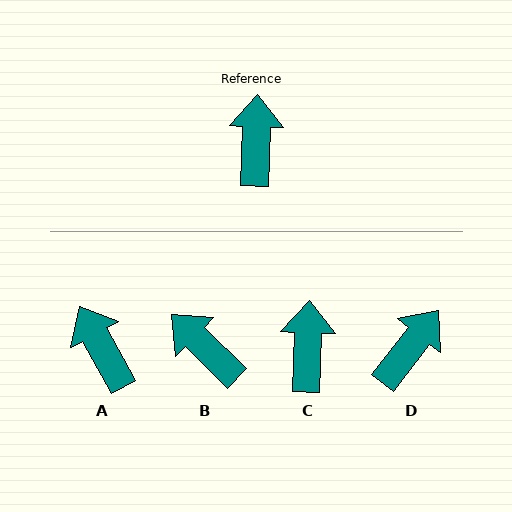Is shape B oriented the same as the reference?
No, it is off by about 48 degrees.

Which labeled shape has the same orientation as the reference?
C.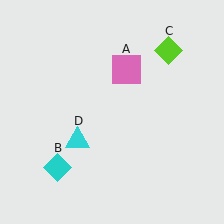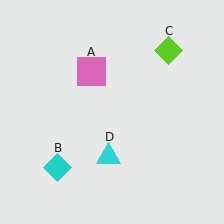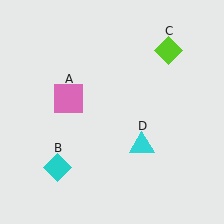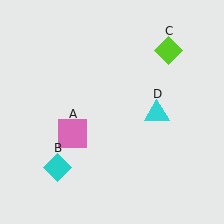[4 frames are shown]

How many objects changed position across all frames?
2 objects changed position: pink square (object A), cyan triangle (object D).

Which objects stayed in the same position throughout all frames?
Cyan diamond (object B) and lime diamond (object C) remained stationary.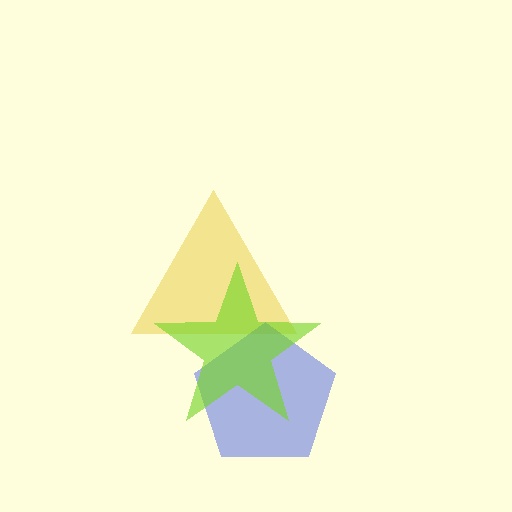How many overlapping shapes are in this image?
There are 3 overlapping shapes in the image.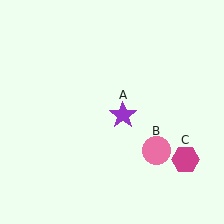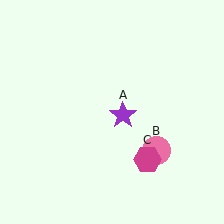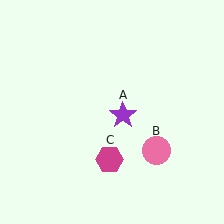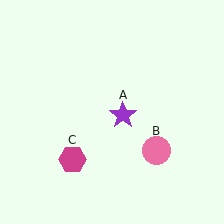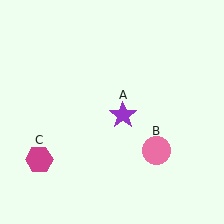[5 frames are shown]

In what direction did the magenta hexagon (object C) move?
The magenta hexagon (object C) moved left.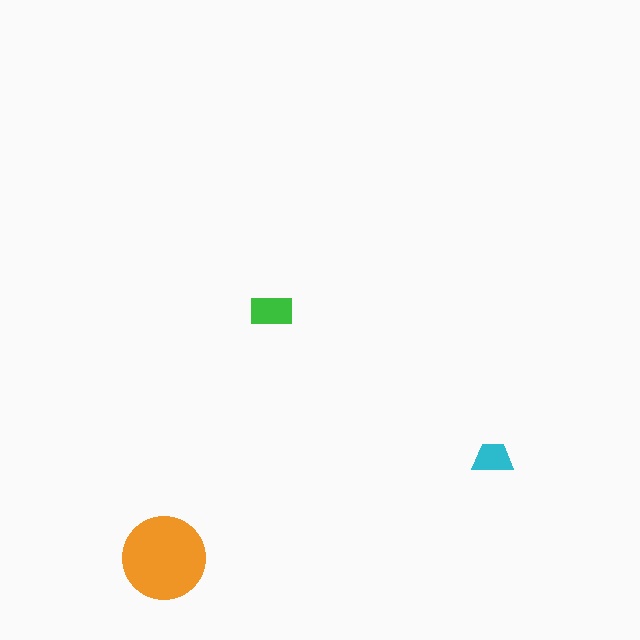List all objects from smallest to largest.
The cyan trapezoid, the green rectangle, the orange circle.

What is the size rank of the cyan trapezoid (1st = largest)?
3rd.